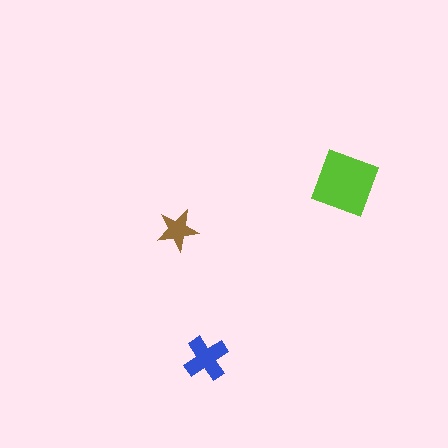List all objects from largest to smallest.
The lime diamond, the blue cross, the brown star.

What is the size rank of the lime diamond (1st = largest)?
1st.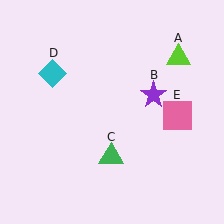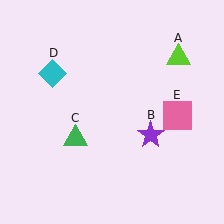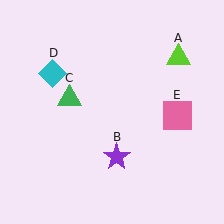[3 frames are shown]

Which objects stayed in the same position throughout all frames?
Lime triangle (object A) and cyan diamond (object D) and pink square (object E) remained stationary.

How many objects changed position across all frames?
2 objects changed position: purple star (object B), green triangle (object C).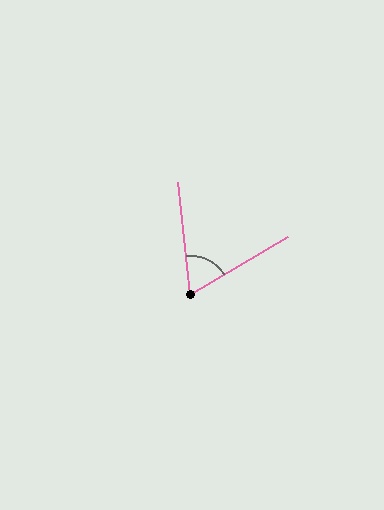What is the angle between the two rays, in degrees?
Approximately 66 degrees.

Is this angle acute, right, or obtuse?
It is acute.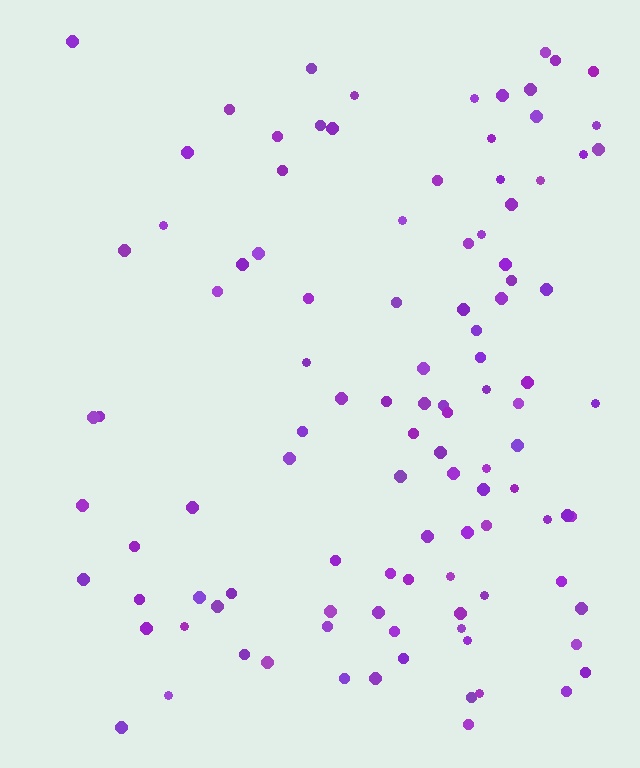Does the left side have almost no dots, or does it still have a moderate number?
Still a moderate number, just noticeably fewer than the right.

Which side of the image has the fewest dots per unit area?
The left.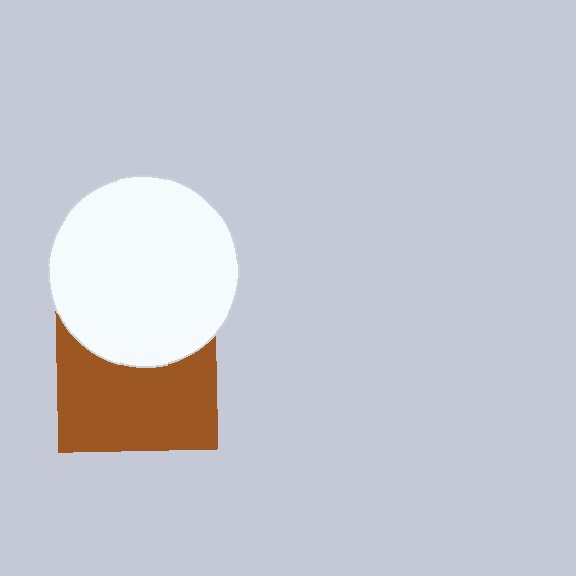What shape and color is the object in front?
The object in front is a white circle.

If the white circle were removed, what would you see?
You would see the complete brown square.